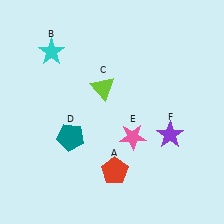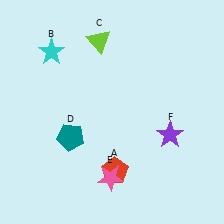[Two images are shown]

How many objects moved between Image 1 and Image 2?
2 objects moved between the two images.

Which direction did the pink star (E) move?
The pink star (E) moved down.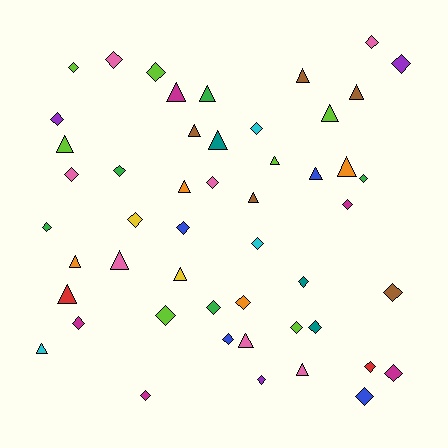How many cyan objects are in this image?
There are 3 cyan objects.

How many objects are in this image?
There are 50 objects.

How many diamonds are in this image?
There are 30 diamonds.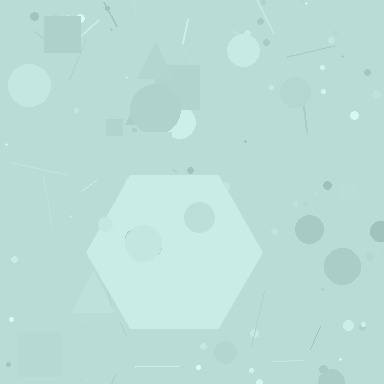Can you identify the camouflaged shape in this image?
The camouflaged shape is a hexagon.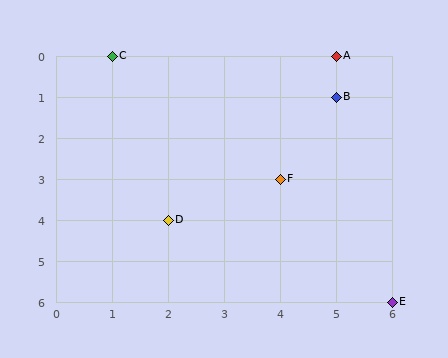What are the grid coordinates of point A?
Point A is at grid coordinates (5, 0).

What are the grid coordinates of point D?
Point D is at grid coordinates (2, 4).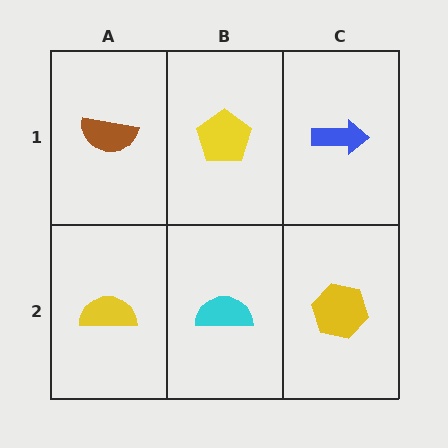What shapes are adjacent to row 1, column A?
A yellow semicircle (row 2, column A), a yellow pentagon (row 1, column B).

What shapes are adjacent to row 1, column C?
A yellow hexagon (row 2, column C), a yellow pentagon (row 1, column B).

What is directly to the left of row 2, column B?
A yellow semicircle.